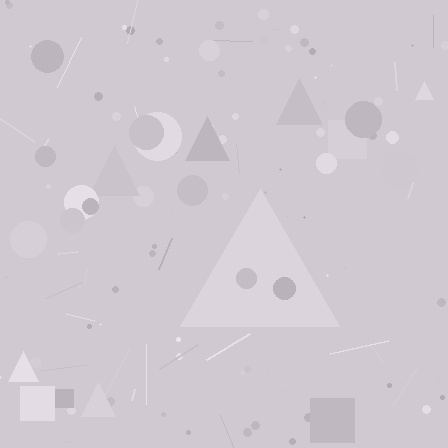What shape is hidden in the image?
A triangle is hidden in the image.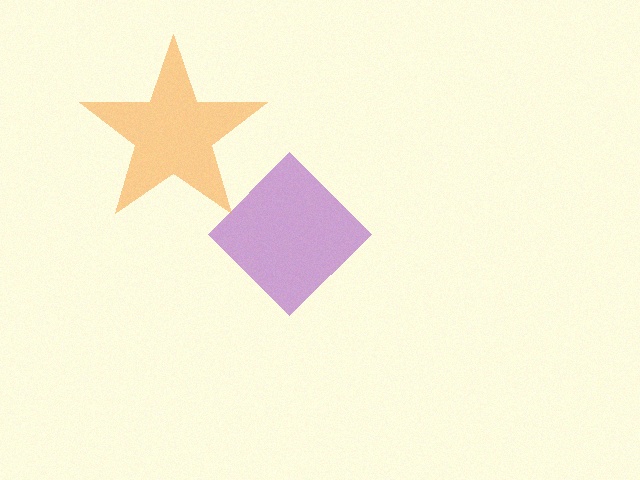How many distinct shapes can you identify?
There are 2 distinct shapes: a purple diamond, an orange star.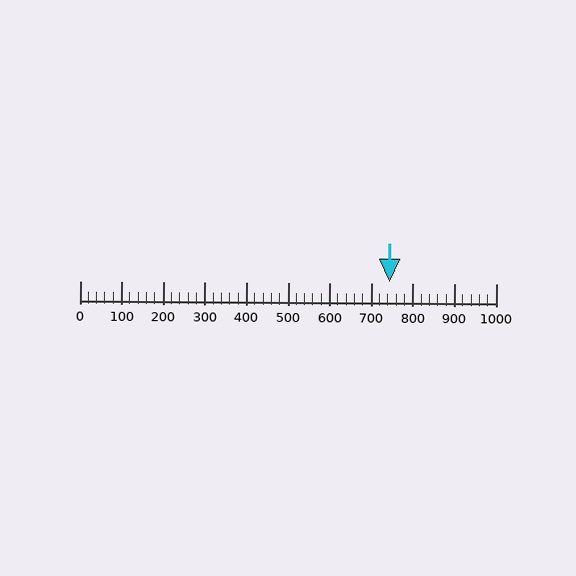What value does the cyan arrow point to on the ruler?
The cyan arrow points to approximately 744.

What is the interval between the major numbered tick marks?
The major tick marks are spaced 100 units apart.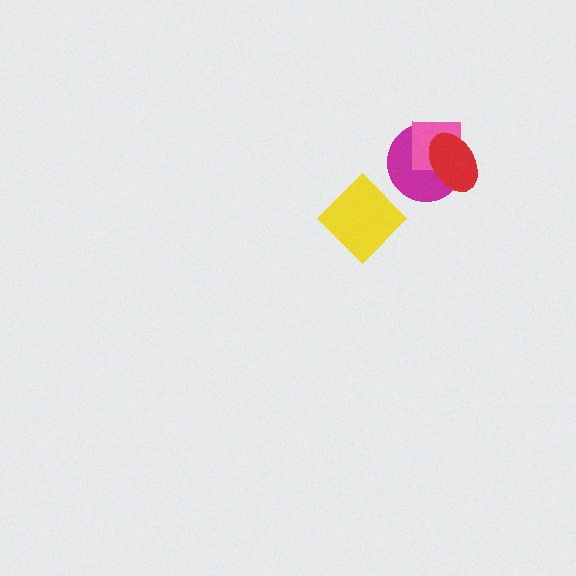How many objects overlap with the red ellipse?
2 objects overlap with the red ellipse.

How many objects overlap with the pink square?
2 objects overlap with the pink square.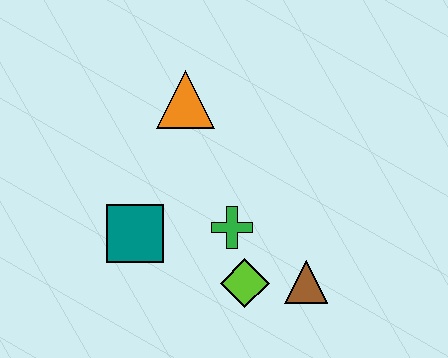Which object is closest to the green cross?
The lime diamond is closest to the green cross.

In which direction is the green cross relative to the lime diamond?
The green cross is above the lime diamond.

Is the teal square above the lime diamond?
Yes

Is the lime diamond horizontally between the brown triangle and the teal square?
Yes